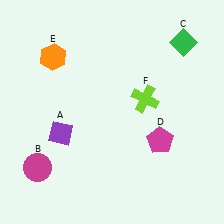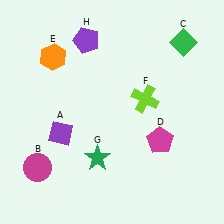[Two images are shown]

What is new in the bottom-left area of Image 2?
A green star (G) was added in the bottom-left area of Image 2.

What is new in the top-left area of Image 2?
A purple pentagon (H) was added in the top-left area of Image 2.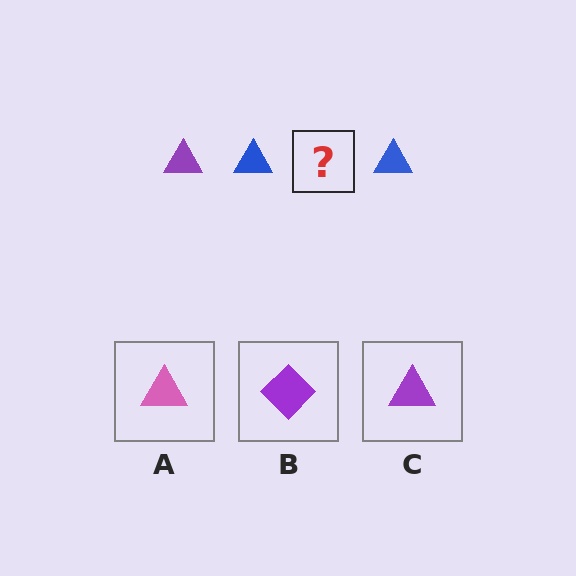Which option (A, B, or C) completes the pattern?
C.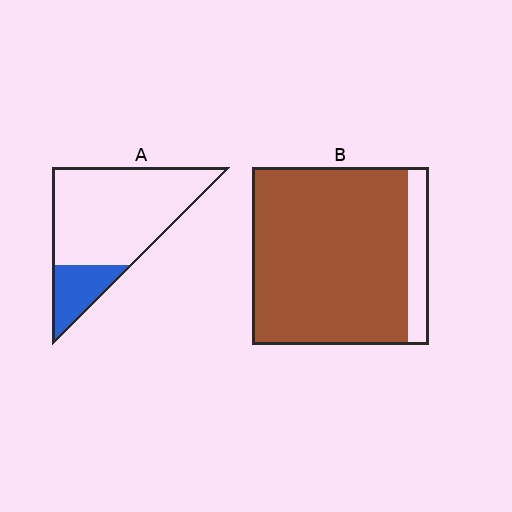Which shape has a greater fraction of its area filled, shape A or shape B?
Shape B.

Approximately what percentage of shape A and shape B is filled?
A is approximately 20% and B is approximately 90%.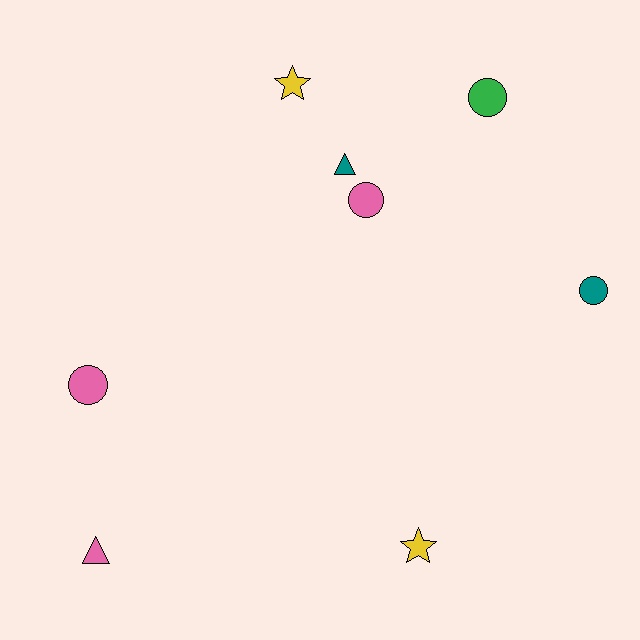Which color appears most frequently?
Pink, with 3 objects.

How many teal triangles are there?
There is 1 teal triangle.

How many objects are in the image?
There are 8 objects.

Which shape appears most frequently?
Circle, with 4 objects.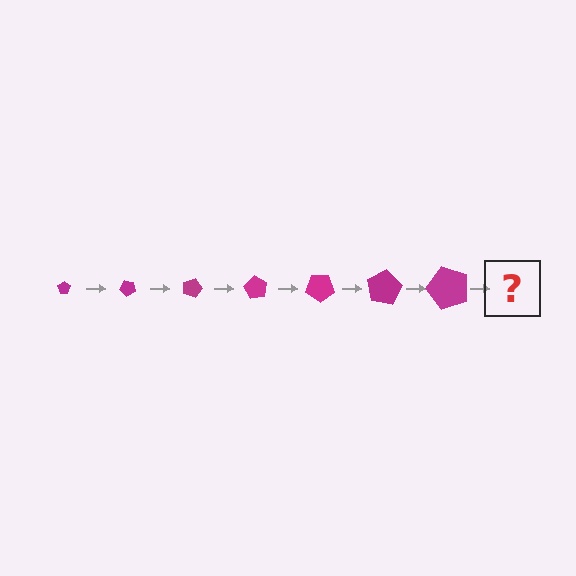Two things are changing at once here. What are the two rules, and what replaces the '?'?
The two rules are that the pentagon grows larger each step and it rotates 45 degrees each step. The '?' should be a pentagon, larger than the previous one and rotated 315 degrees from the start.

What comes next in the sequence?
The next element should be a pentagon, larger than the previous one and rotated 315 degrees from the start.